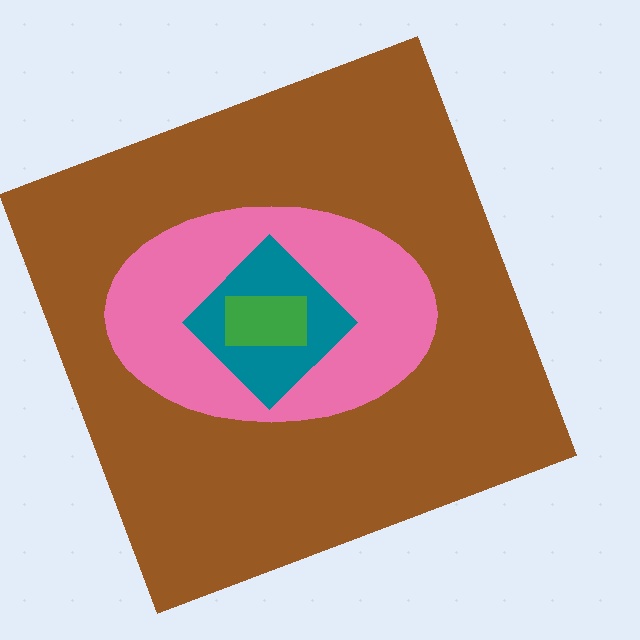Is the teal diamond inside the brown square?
Yes.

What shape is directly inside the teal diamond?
The green rectangle.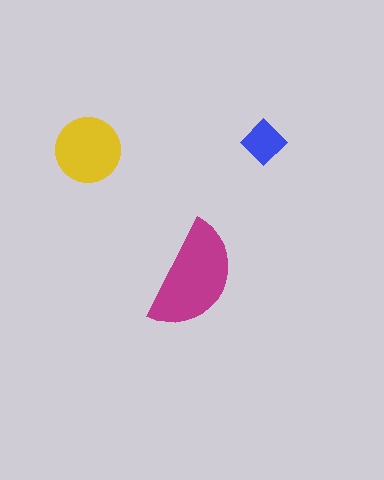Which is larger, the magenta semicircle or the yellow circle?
The magenta semicircle.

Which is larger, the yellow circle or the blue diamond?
The yellow circle.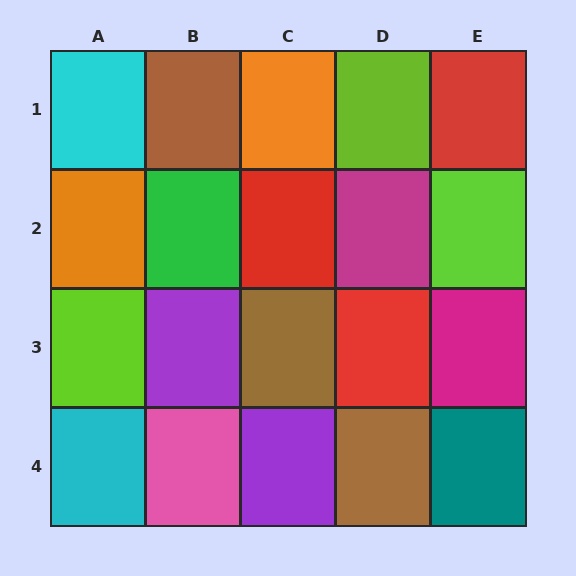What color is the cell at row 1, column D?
Lime.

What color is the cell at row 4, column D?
Brown.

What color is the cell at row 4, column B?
Pink.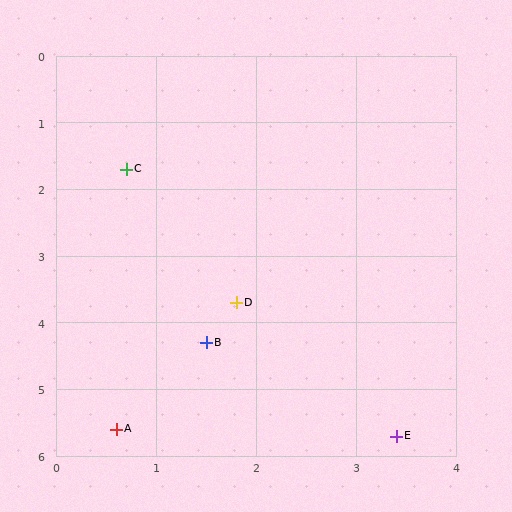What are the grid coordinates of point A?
Point A is at approximately (0.6, 5.6).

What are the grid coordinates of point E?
Point E is at approximately (3.4, 5.7).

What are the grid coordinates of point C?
Point C is at approximately (0.7, 1.7).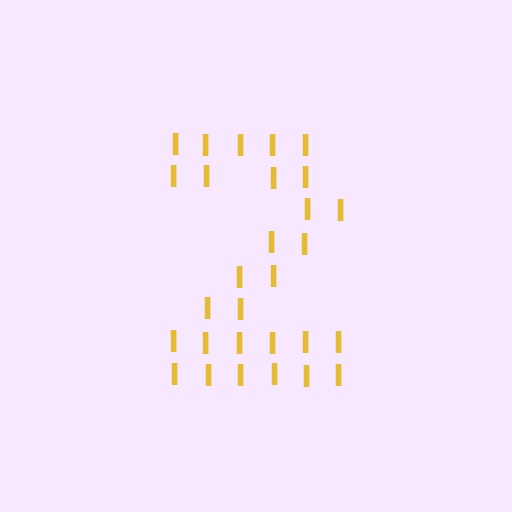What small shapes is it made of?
It is made of small letter I's.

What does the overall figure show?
The overall figure shows the digit 2.